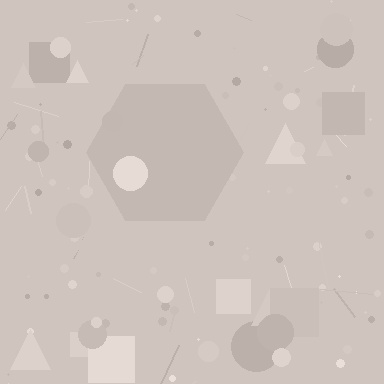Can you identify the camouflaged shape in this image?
The camouflaged shape is a hexagon.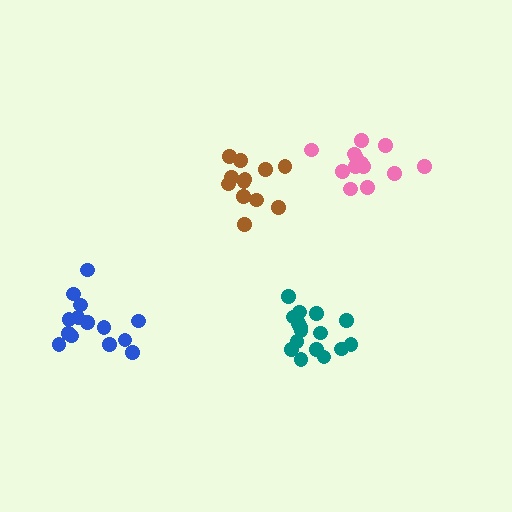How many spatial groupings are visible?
There are 4 spatial groupings.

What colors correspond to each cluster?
The clusters are colored: blue, pink, teal, brown.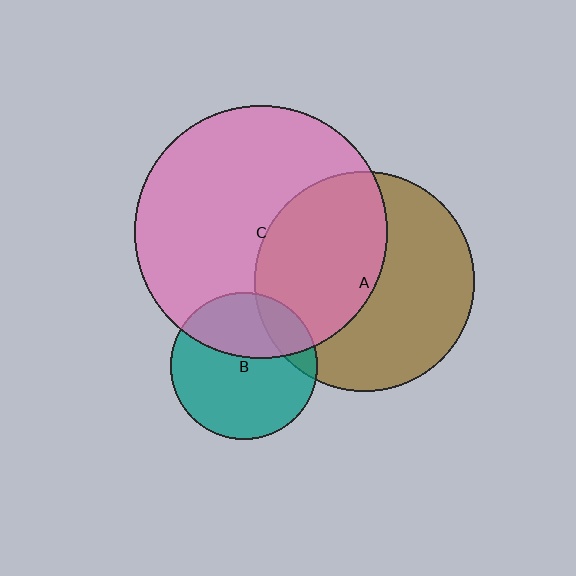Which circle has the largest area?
Circle C (pink).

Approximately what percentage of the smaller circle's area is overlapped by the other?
Approximately 35%.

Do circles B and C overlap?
Yes.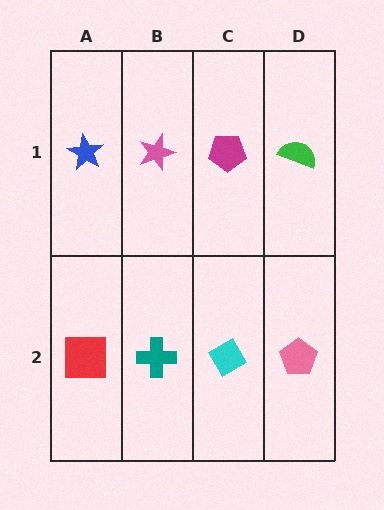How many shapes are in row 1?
4 shapes.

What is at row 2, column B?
A teal cross.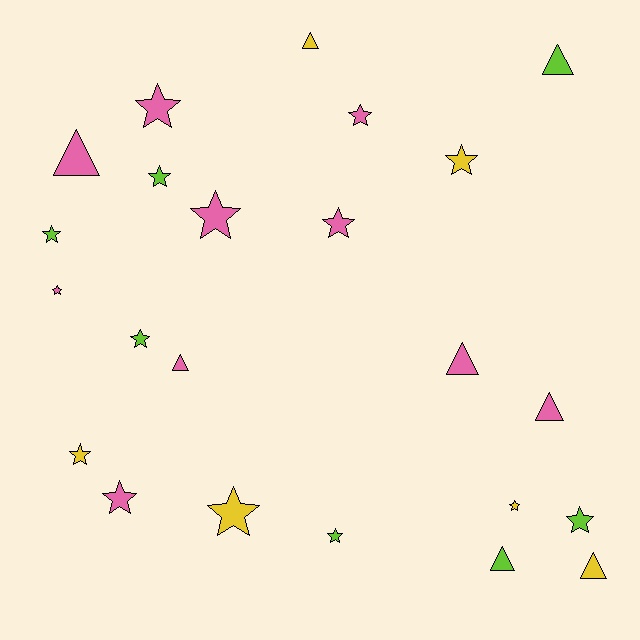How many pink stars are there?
There are 6 pink stars.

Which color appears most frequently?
Pink, with 10 objects.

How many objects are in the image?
There are 23 objects.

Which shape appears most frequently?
Star, with 15 objects.